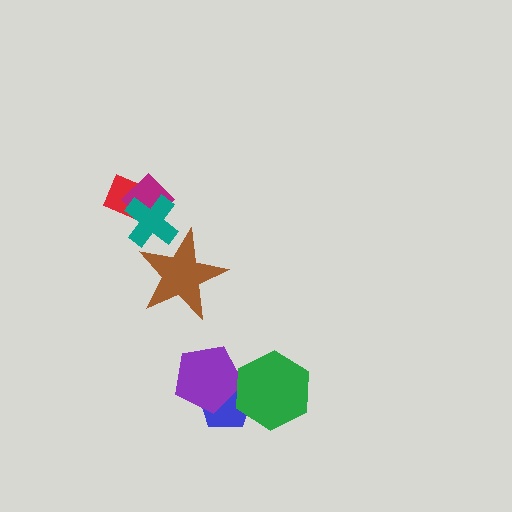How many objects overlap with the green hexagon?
2 objects overlap with the green hexagon.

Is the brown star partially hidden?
Yes, it is partially covered by another shape.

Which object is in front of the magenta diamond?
The teal cross is in front of the magenta diamond.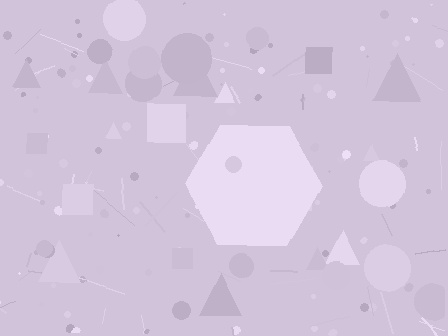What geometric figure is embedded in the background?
A hexagon is embedded in the background.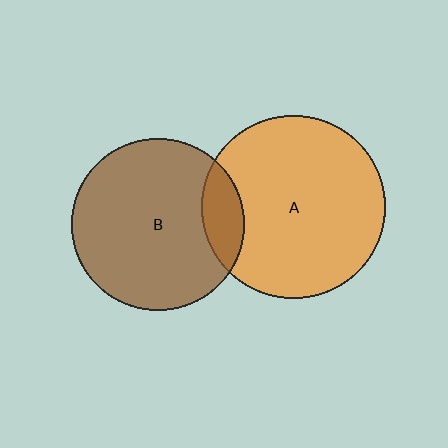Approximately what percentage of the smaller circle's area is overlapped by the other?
Approximately 15%.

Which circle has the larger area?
Circle A (orange).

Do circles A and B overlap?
Yes.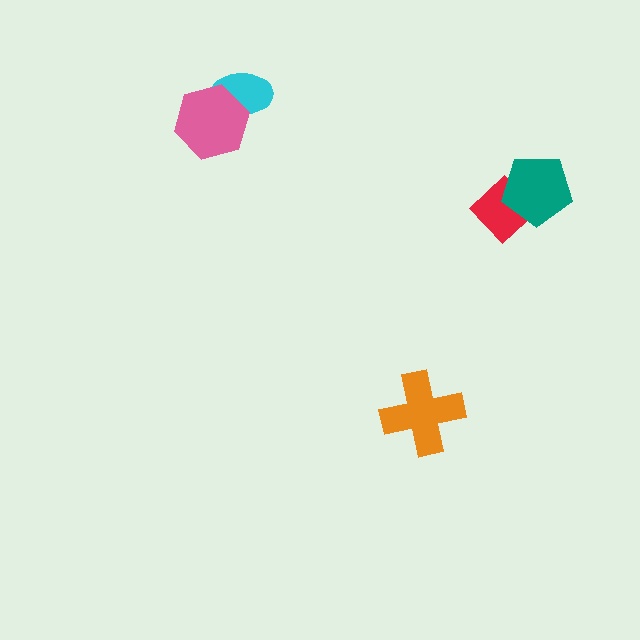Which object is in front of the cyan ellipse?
The pink hexagon is in front of the cyan ellipse.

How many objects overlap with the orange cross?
0 objects overlap with the orange cross.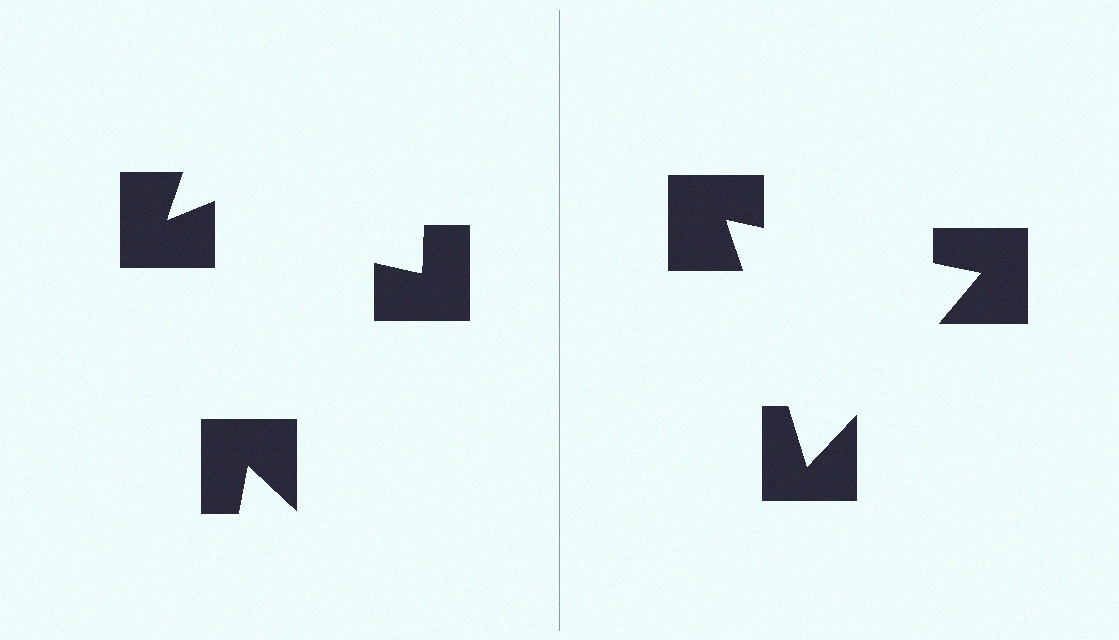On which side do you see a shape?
An illusory triangle appears on the right side. On the left side the wedge cuts are rotated, so no coherent shape forms.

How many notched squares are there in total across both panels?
6 — 3 on each side.